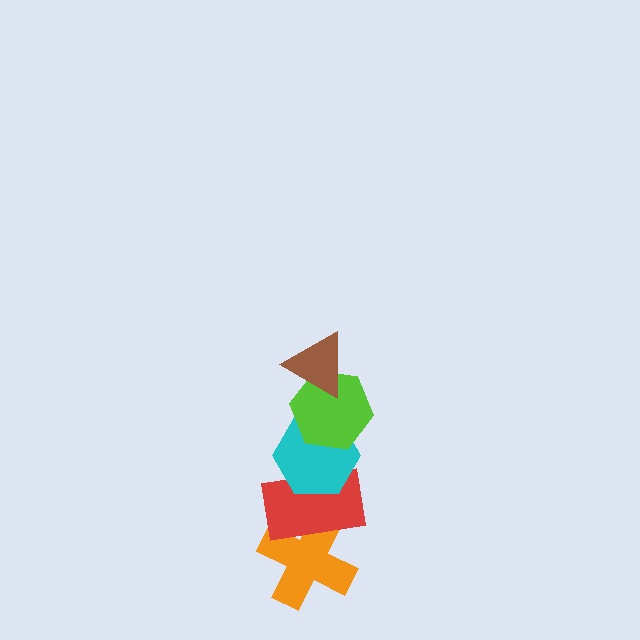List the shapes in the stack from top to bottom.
From top to bottom: the brown triangle, the lime hexagon, the cyan hexagon, the red rectangle, the orange cross.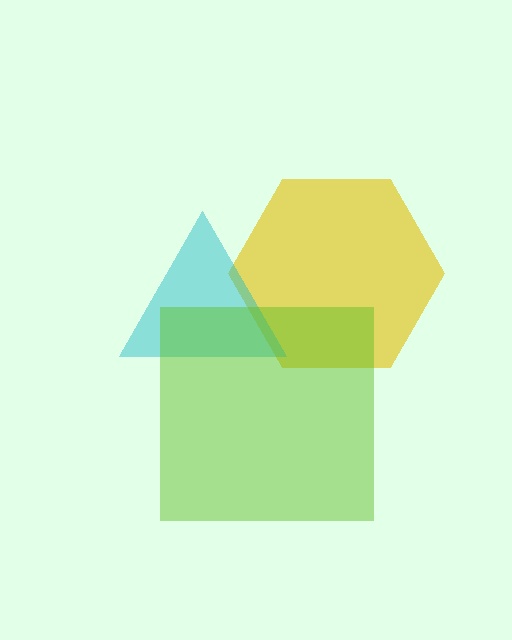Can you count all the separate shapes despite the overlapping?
Yes, there are 3 separate shapes.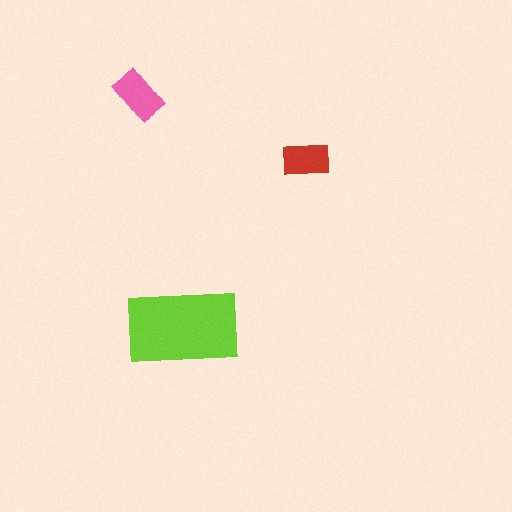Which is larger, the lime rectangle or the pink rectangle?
The lime one.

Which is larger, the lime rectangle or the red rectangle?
The lime one.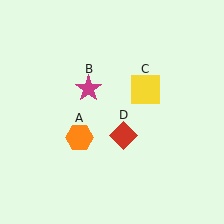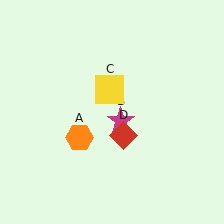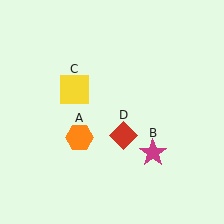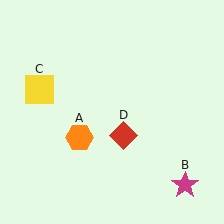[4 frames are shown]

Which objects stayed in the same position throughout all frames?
Orange hexagon (object A) and red diamond (object D) remained stationary.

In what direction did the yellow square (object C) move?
The yellow square (object C) moved left.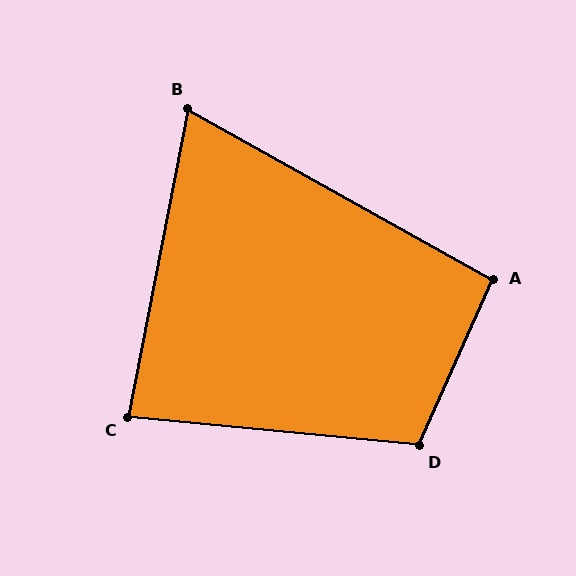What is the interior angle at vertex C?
Approximately 85 degrees (acute).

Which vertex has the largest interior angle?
D, at approximately 108 degrees.